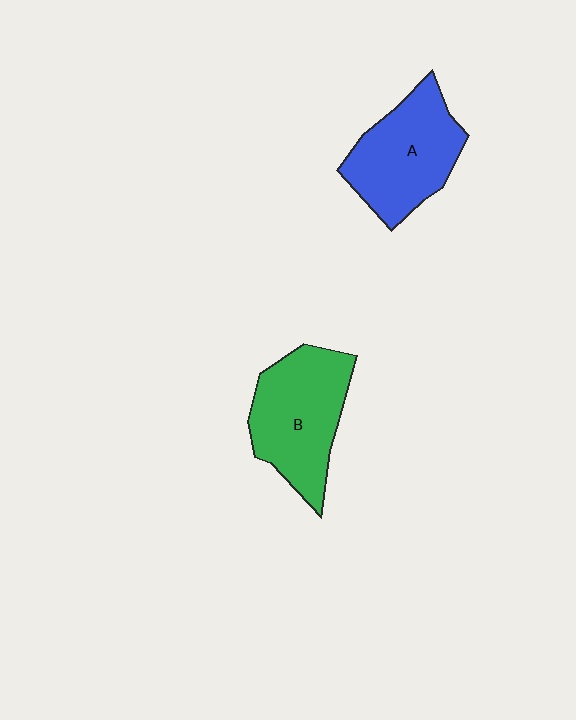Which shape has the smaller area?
Shape A (blue).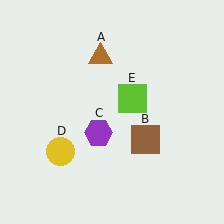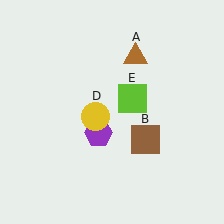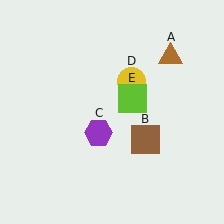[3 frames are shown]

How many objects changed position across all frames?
2 objects changed position: brown triangle (object A), yellow circle (object D).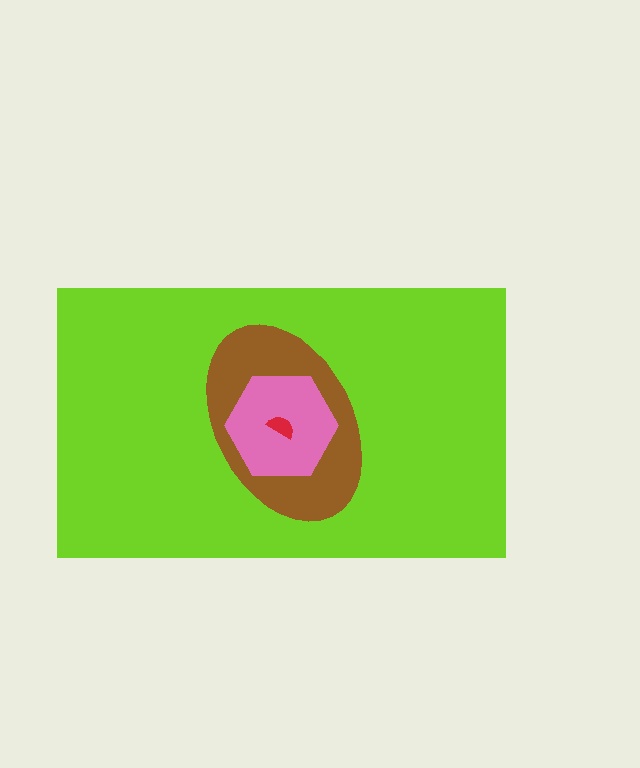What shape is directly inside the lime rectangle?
The brown ellipse.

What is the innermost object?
The red semicircle.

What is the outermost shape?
The lime rectangle.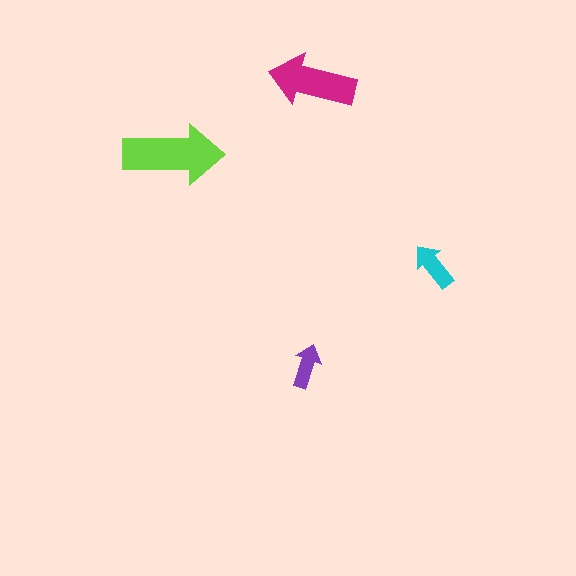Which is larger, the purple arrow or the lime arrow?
The lime one.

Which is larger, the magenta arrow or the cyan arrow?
The magenta one.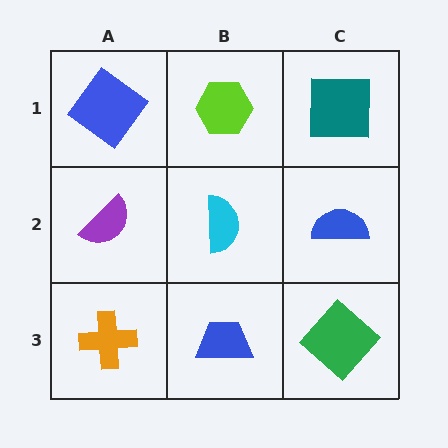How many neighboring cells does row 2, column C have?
3.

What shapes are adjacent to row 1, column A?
A purple semicircle (row 2, column A), a lime hexagon (row 1, column B).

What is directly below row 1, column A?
A purple semicircle.